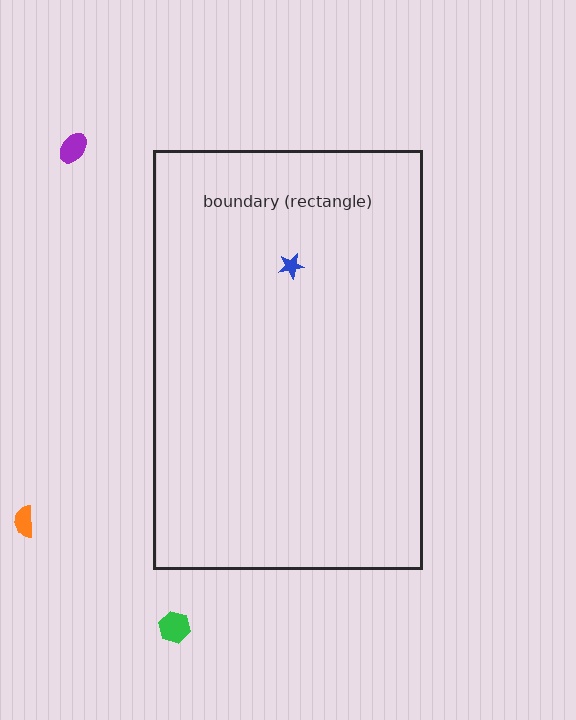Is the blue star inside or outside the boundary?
Inside.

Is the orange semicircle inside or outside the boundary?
Outside.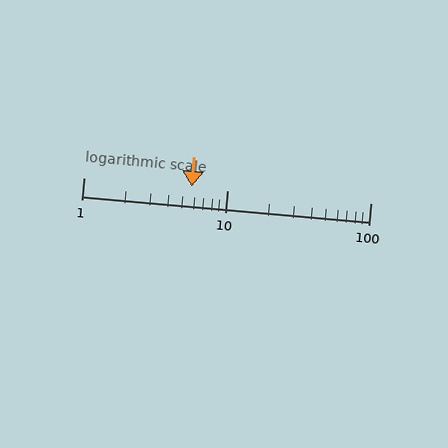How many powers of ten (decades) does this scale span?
The scale spans 2 decades, from 1 to 100.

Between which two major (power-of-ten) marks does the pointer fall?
The pointer is between 1 and 10.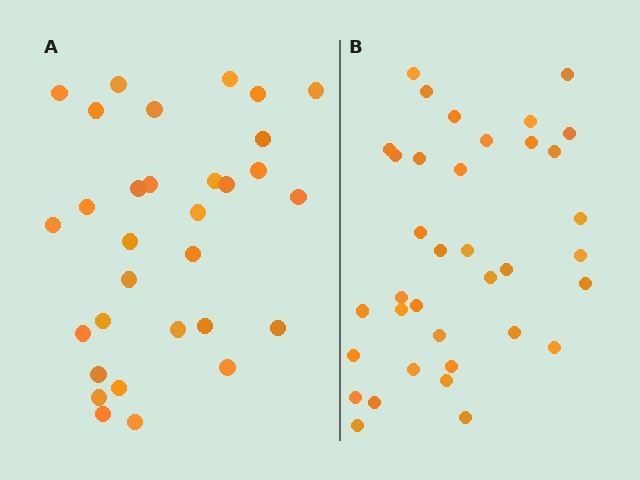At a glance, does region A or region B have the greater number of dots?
Region B (the right region) has more dots.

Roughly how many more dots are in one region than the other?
Region B has about 5 more dots than region A.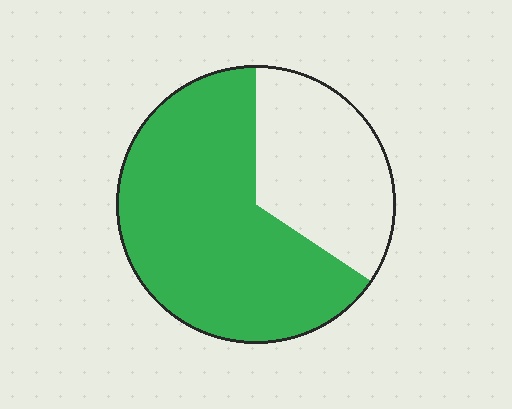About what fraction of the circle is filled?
About two thirds (2/3).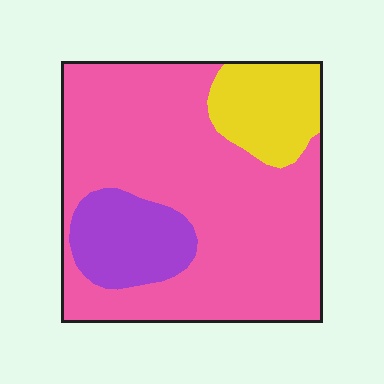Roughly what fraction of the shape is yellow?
Yellow covers roughly 15% of the shape.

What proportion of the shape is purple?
Purple covers 14% of the shape.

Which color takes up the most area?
Pink, at roughly 70%.